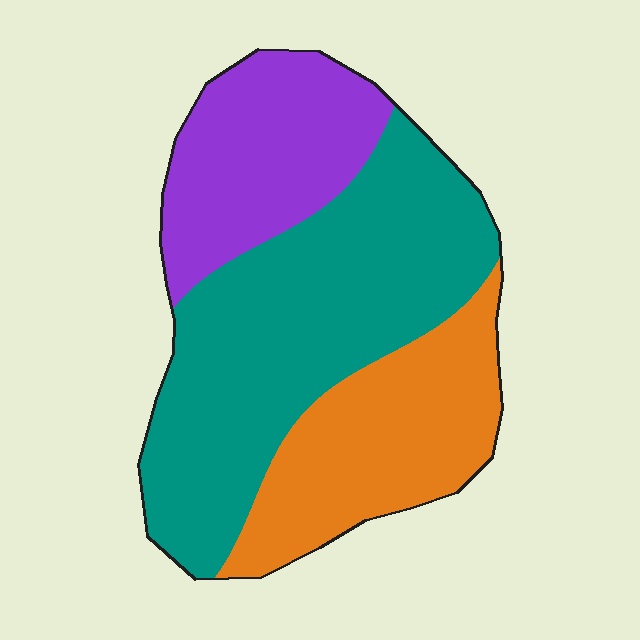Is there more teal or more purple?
Teal.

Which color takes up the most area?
Teal, at roughly 50%.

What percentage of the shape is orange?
Orange takes up about one quarter (1/4) of the shape.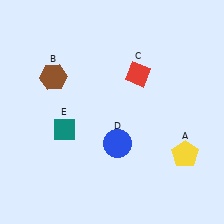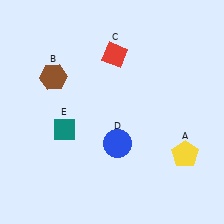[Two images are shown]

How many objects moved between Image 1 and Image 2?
1 object moved between the two images.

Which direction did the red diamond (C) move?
The red diamond (C) moved left.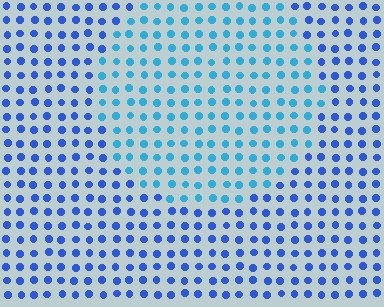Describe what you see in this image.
The image is filled with small blue elements in a uniform arrangement. A circle-shaped region is visible where the elements are tinted to a slightly different hue, forming a subtle color boundary.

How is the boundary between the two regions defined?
The boundary is defined purely by a slight shift in hue (about 30 degrees). Spacing, size, and orientation are identical on both sides.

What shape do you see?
I see a circle.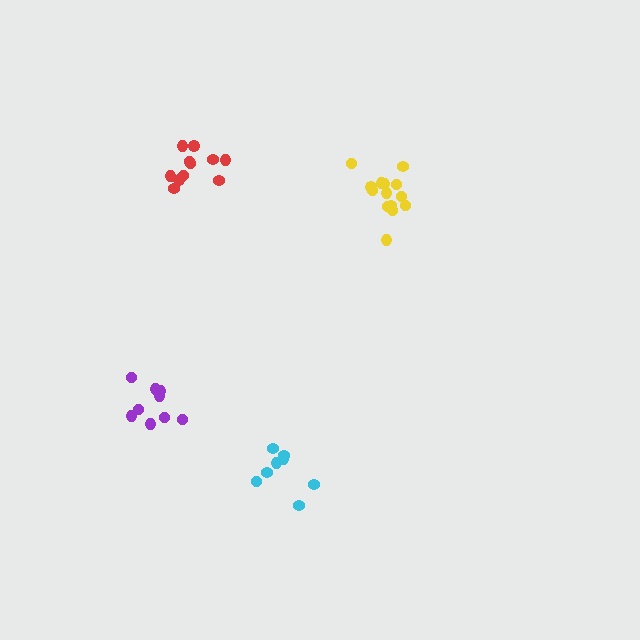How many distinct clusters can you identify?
There are 4 distinct clusters.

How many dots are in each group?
Group 1: 8 dots, Group 2: 14 dots, Group 3: 11 dots, Group 4: 9 dots (42 total).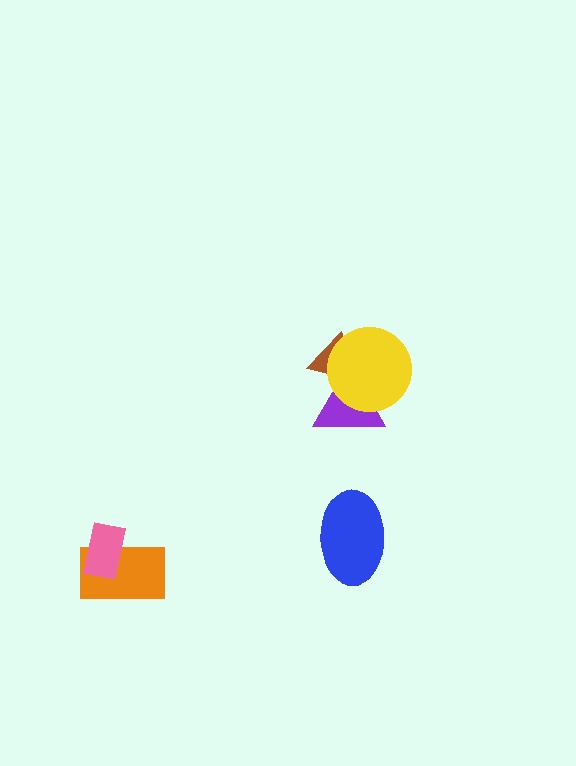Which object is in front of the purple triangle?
The yellow circle is in front of the purple triangle.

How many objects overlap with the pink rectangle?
1 object overlaps with the pink rectangle.